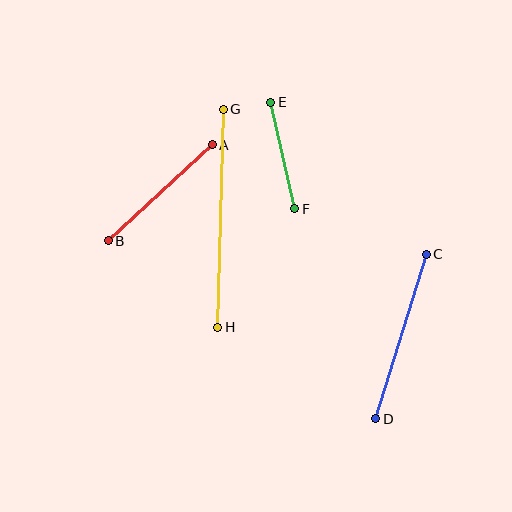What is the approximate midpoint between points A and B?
The midpoint is at approximately (160, 193) pixels.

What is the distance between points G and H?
The distance is approximately 218 pixels.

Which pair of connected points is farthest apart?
Points G and H are farthest apart.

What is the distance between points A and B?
The distance is approximately 142 pixels.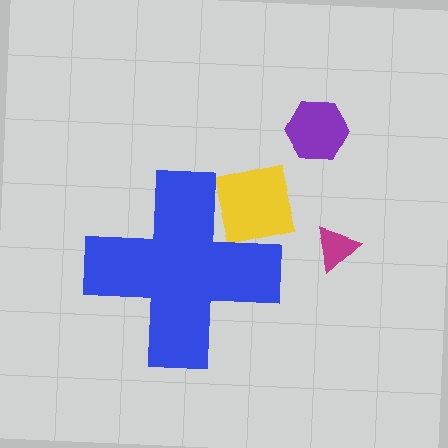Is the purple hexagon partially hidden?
No, the purple hexagon is fully visible.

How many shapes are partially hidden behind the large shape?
1 shape is partially hidden.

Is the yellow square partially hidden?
Yes, the yellow square is partially hidden behind the blue cross.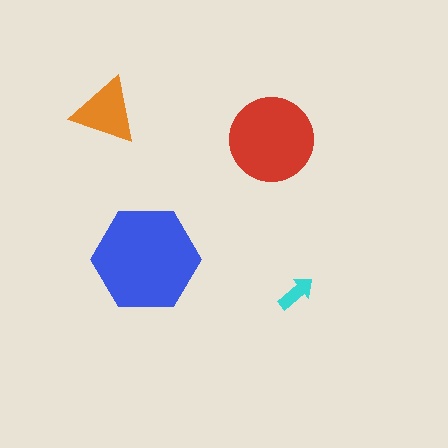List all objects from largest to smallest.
The blue hexagon, the red circle, the orange triangle, the cyan arrow.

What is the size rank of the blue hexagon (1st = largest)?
1st.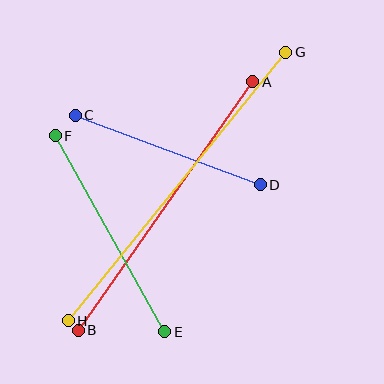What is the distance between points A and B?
The distance is approximately 304 pixels.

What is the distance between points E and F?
The distance is approximately 225 pixels.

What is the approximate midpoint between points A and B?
The midpoint is at approximately (166, 206) pixels.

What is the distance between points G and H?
The distance is approximately 345 pixels.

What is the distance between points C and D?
The distance is approximately 198 pixels.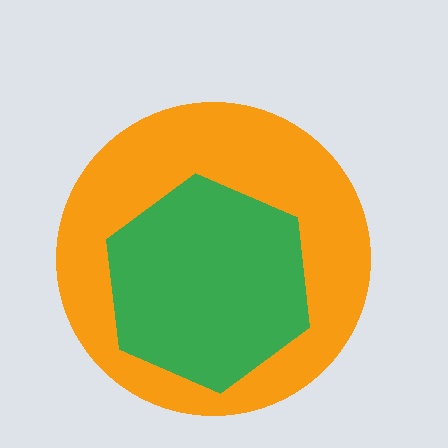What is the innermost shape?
The green hexagon.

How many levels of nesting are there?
2.